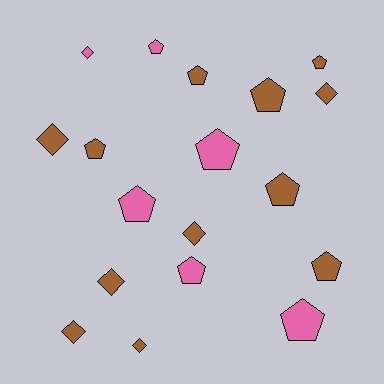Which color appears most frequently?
Brown, with 12 objects.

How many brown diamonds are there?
There are 6 brown diamonds.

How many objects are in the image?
There are 18 objects.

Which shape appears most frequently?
Pentagon, with 11 objects.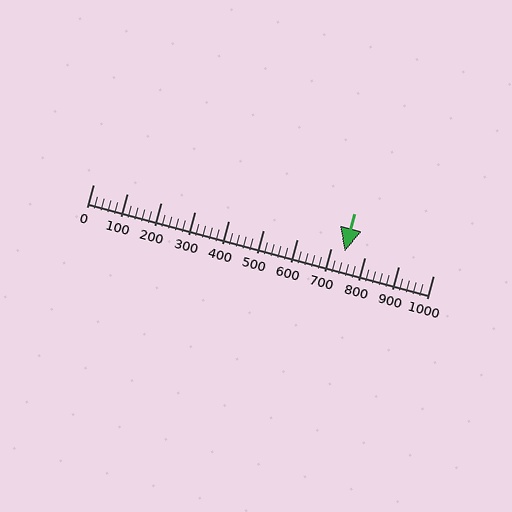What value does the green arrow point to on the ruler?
The green arrow points to approximately 739.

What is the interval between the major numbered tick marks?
The major tick marks are spaced 100 units apart.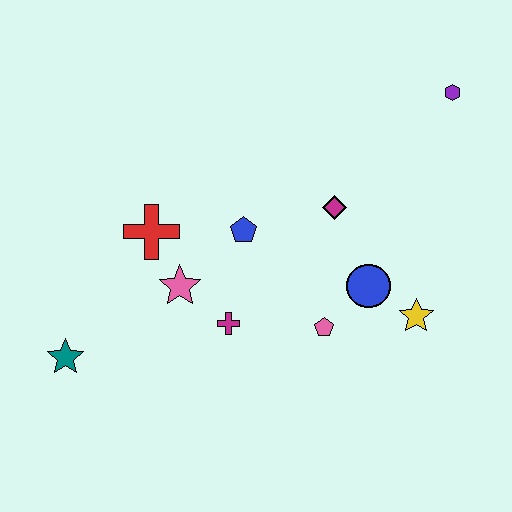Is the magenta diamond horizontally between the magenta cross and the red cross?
No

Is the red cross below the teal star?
No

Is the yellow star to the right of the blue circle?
Yes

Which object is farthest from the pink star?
The purple hexagon is farthest from the pink star.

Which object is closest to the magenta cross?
The pink star is closest to the magenta cross.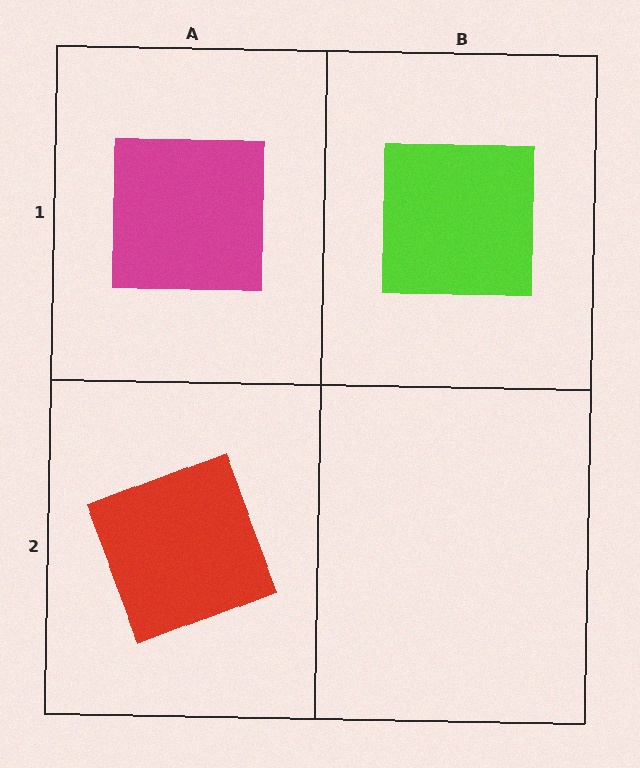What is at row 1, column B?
A lime square.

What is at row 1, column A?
A magenta square.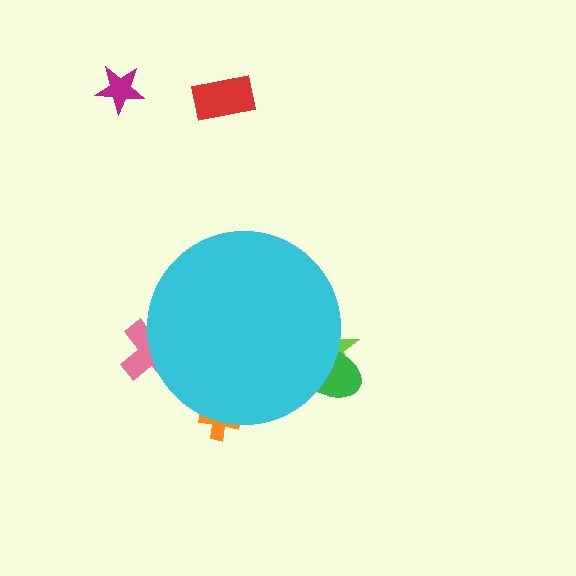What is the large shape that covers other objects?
A cyan circle.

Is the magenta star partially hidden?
No, the magenta star is fully visible.